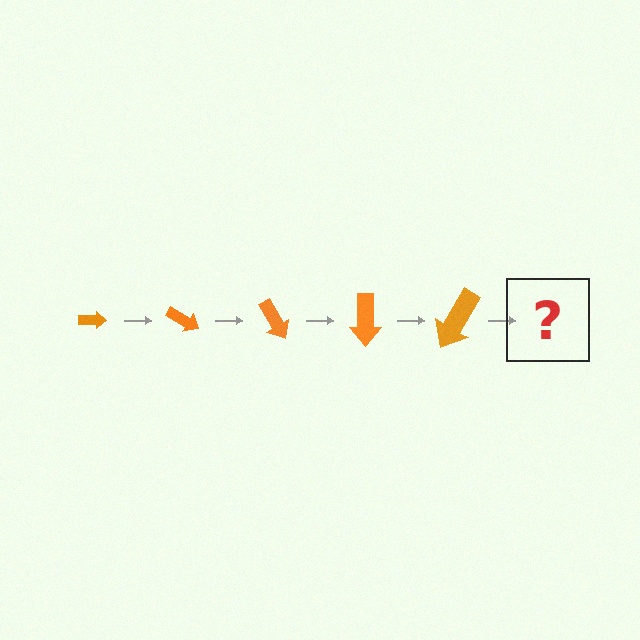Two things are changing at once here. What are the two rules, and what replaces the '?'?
The two rules are that the arrow grows larger each step and it rotates 30 degrees each step. The '?' should be an arrow, larger than the previous one and rotated 150 degrees from the start.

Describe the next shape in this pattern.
It should be an arrow, larger than the previous one and rotated 150 degrees from the start.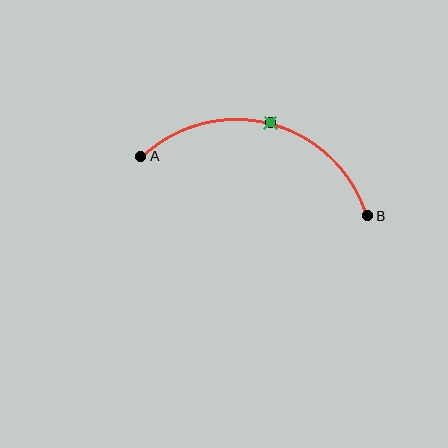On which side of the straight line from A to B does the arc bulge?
The arc bulges above the straight line connecting A and B.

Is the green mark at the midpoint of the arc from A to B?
Yes. The green mark lies on the arc at equal arc-length from both A and B — it is the arc midpoint.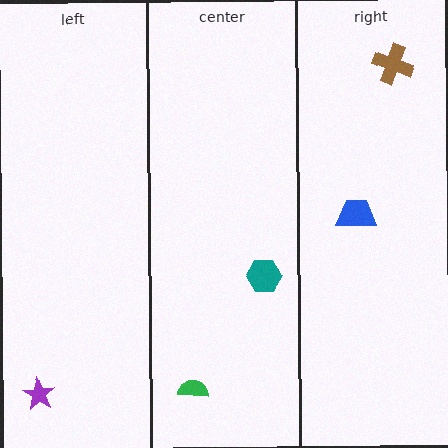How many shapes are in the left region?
1.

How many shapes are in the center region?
2.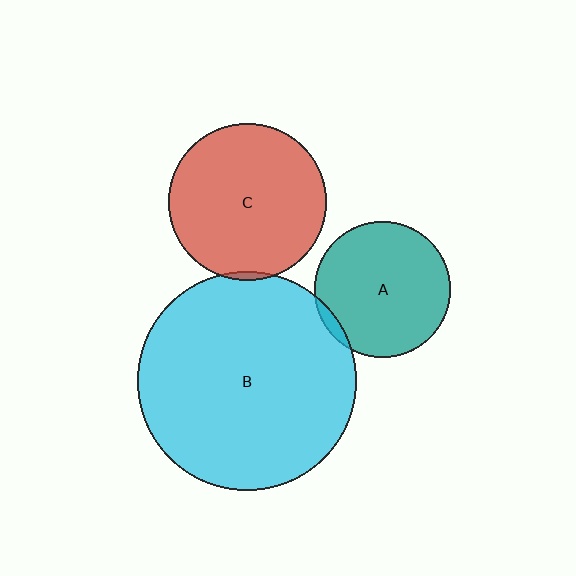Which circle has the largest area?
Circle B (cyan).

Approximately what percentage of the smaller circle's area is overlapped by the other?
Approximately 5%.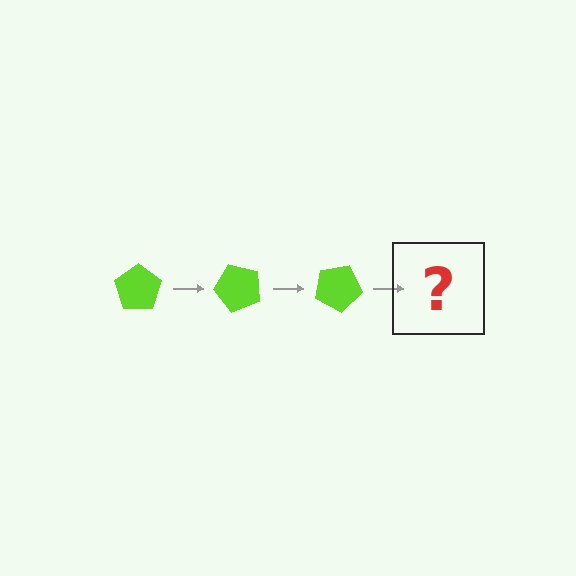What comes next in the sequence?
The next element should be a lime pentagon rotated 150 degrees.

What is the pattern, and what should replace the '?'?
The pattern is that the pentagon rotates 50 degrees each step. The '?' should be a lime pentagon rotated 150 degrees.